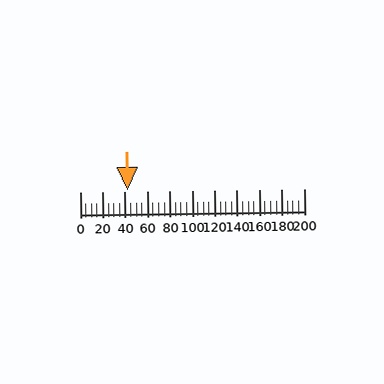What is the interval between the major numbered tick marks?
The major tick marks are spaced 20 units apart.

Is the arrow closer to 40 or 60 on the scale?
The arrow is closer to 40.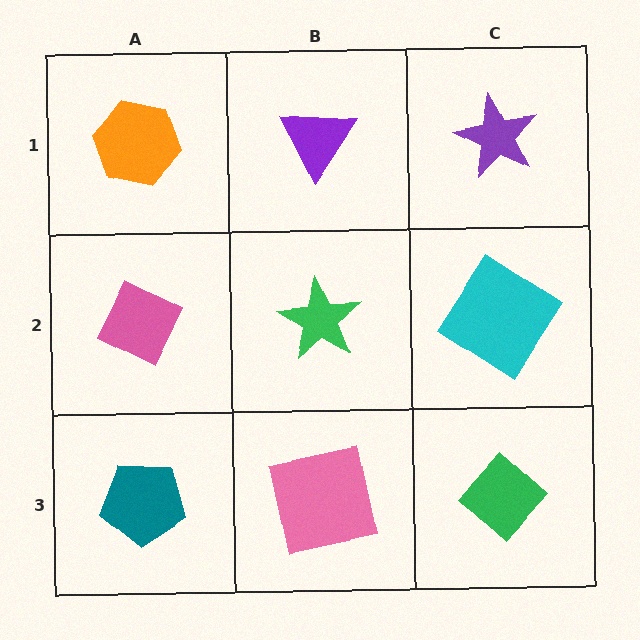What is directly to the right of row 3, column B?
A green diamond.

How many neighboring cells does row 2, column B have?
4.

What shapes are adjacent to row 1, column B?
A green star (row 2, column B), an orange hexagon (row 1, column A), a purple star (row 1, column C).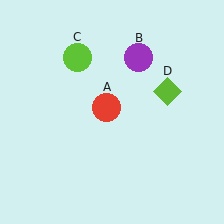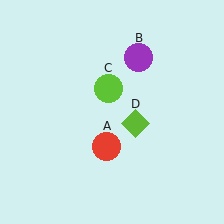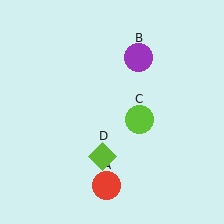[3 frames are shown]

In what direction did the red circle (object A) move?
The red circle (object A) moved down.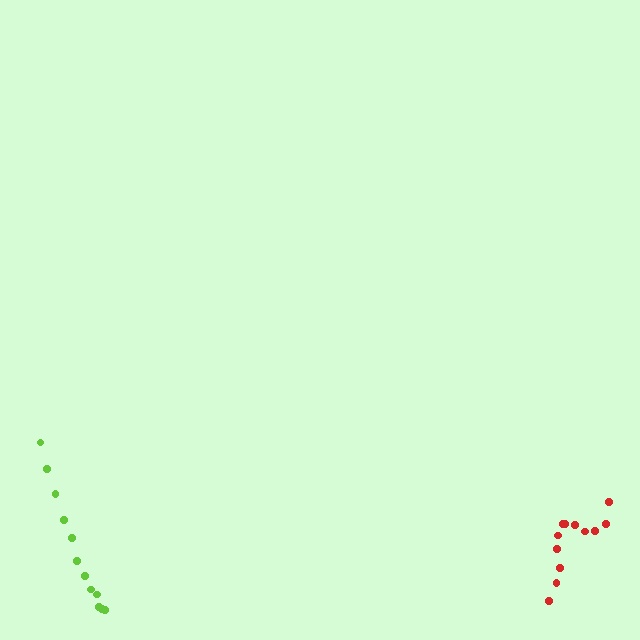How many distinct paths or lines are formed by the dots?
There are 2 distinct paths.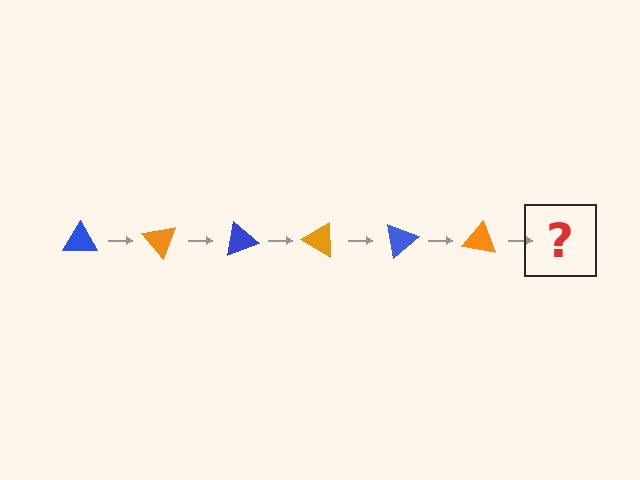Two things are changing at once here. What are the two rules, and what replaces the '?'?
The two rules are that it rotates 50 degrees each step and the color cycles through blue and orange. The '?' should be a blue triangle, rotated 300 degrees from the start.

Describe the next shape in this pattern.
It should be a blue triangle, rotated 300 degrees from the start.